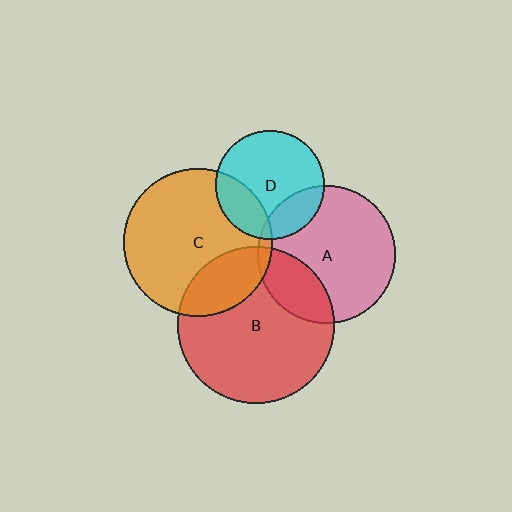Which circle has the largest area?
Circle B (red).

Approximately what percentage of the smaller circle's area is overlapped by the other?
Approximately 25%.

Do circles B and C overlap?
Yes.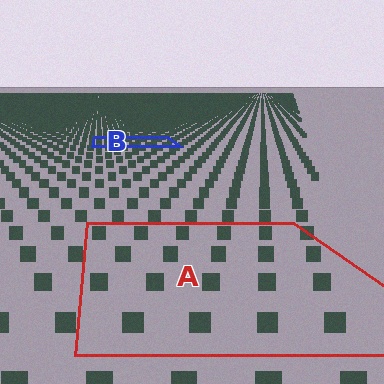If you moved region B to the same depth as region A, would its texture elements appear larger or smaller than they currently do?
They would appear larger. At a closer depth, the same texture elements are projected at a bigger on-screen size.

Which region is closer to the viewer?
Region A is closer. The texture elements there are larger and more spread out.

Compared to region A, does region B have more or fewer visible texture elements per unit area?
Region B has more texture elements per unit area — they are packed more densely because it is farther away.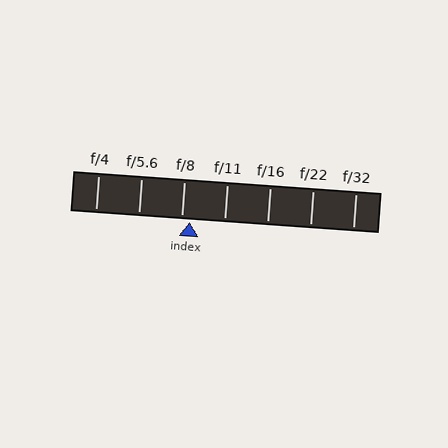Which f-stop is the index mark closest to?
The index mark is closest to f/8.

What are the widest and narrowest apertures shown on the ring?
The widest aperture shown is f/4 and the narrowest is f/32.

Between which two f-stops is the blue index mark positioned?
The index mark is between f/8 and f/11.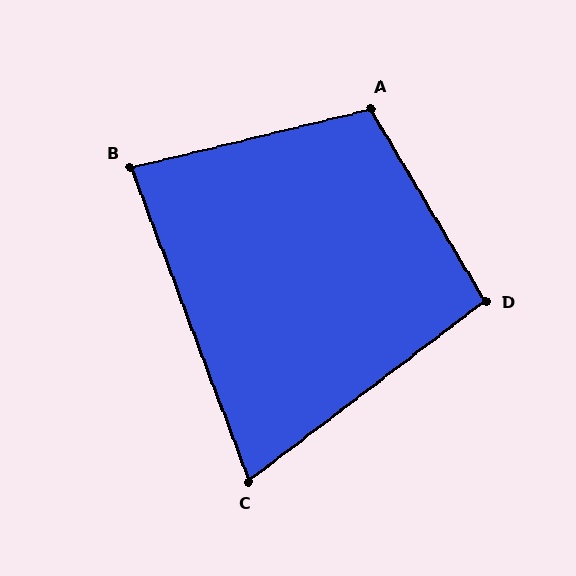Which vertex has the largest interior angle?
A, at approximately 107 degrees.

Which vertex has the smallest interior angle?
C, at approximately 73 degrees.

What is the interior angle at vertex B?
Approximately 83 degrees (acute).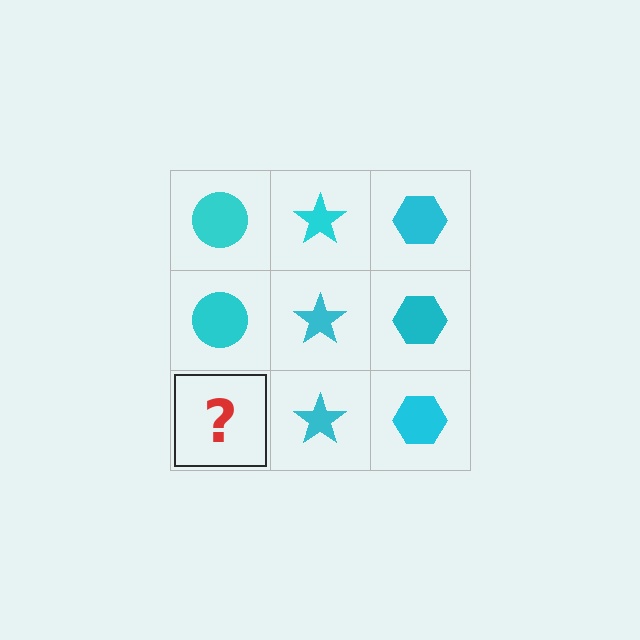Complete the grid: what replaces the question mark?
The question mark should be replaced with a cyan circle.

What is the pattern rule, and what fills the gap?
The rule is that each column has a consistent shape. The gap should be filled with a cyan circle.